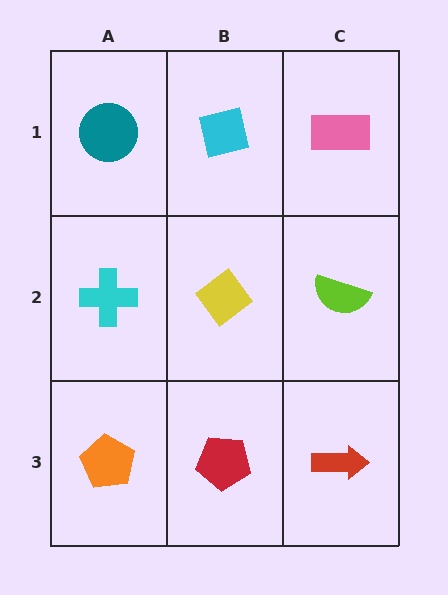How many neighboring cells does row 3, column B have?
3.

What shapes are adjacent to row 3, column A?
A cyan cross (row 2, column A), a red pentagon (row 3, column B).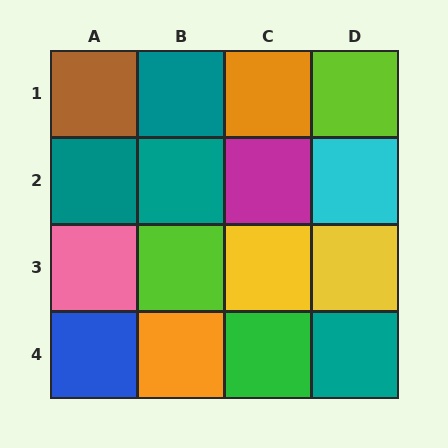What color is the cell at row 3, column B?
Lime.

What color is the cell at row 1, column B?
Teal.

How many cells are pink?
1 cell is pink.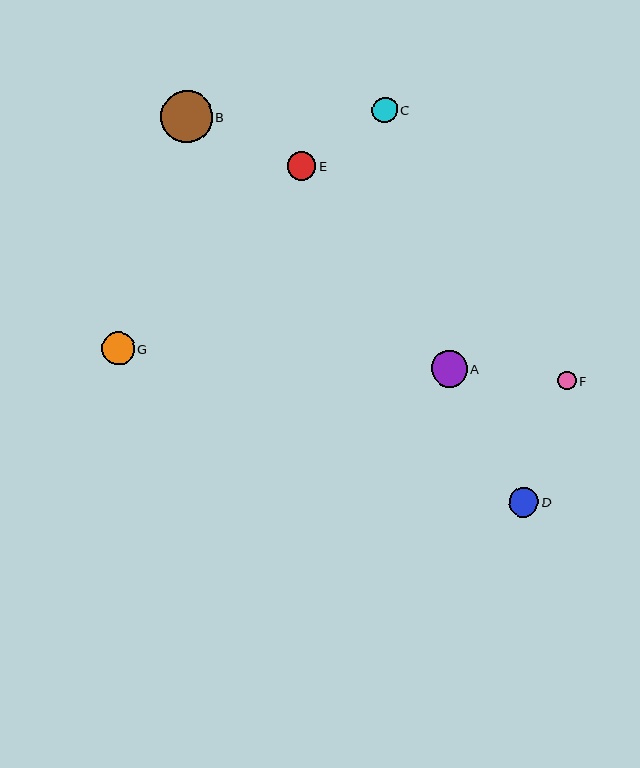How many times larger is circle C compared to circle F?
Circle C is approximately 1.4 times the size of circle F.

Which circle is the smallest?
Circle F is the smallest with a size of approximately 19 pixels.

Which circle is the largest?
Circle B is the largest with a size of approximately 52 pixels.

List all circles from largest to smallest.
From largest to smallest: B, A, G, D, E, C, F.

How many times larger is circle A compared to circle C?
Circle A is approximately 1.4 times the size of circle C.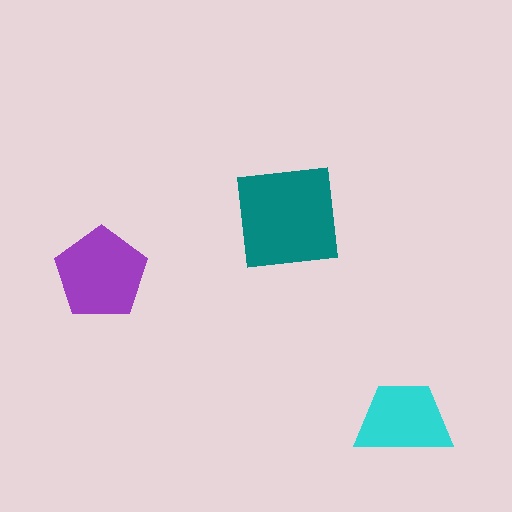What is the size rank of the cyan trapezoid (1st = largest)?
3rd.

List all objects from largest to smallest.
The teal square, the purple pentagon, the cyan trapezoid.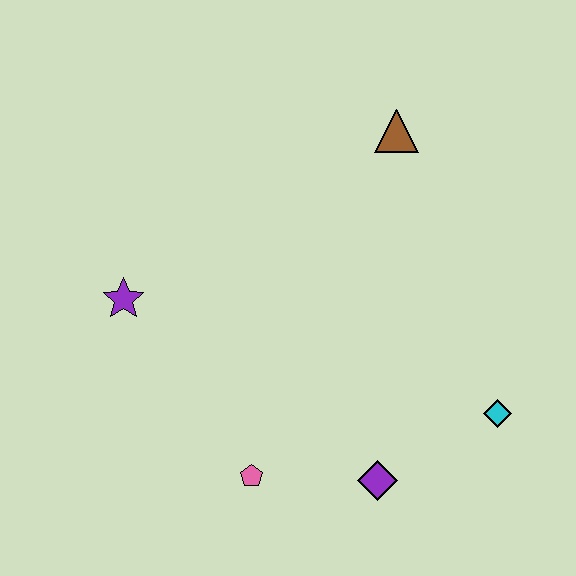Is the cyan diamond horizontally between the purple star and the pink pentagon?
No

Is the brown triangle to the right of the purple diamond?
Yes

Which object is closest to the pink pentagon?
The purple diamond is closest to the pink pentagon.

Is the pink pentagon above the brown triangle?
No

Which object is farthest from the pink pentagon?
The brown triangle is farthest from the pink pentagon.